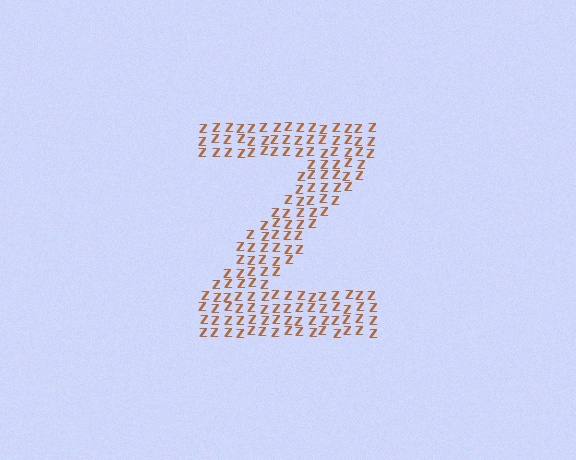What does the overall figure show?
The overall figure shows the letter Z.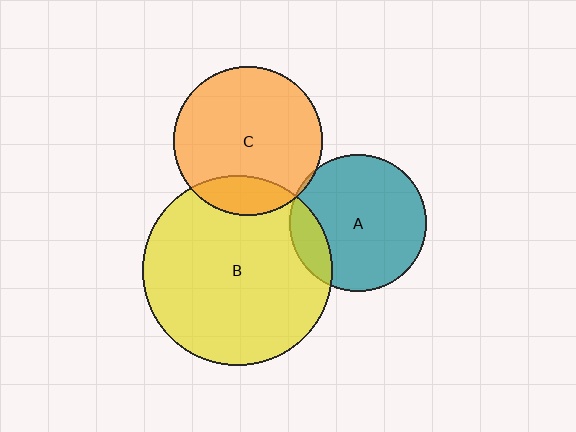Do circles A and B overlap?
Yes.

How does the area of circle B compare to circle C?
Approximately 1.6 times.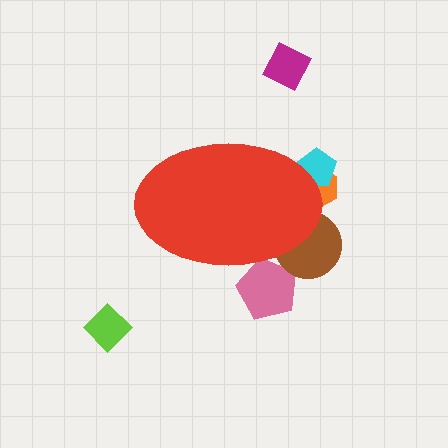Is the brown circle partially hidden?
Yes, the brown circle is partially hidden behind the red ellipse.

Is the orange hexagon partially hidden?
Yes, the orange hexagon is partially hidden behind the red ellipse.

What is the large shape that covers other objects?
A red ellipse.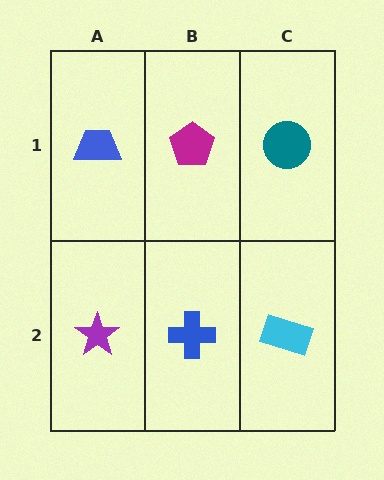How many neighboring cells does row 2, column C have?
2.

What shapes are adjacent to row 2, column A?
A blue trapezoid (row 1, column A), a blue cross (row 2, column B).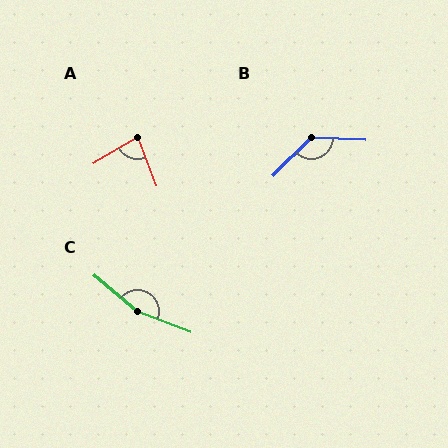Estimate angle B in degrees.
Approximately 132 degrees.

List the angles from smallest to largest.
A (80°), B (132°), C (161°).